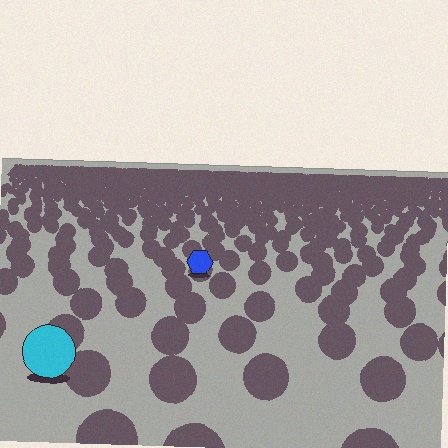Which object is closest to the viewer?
The cyan circle is closest. The texture marks near it are larger and more spread out.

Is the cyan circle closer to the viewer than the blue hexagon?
Yes. The cyan circle is closer — you can tell from the texture gradient: the ground texture is coarser near it.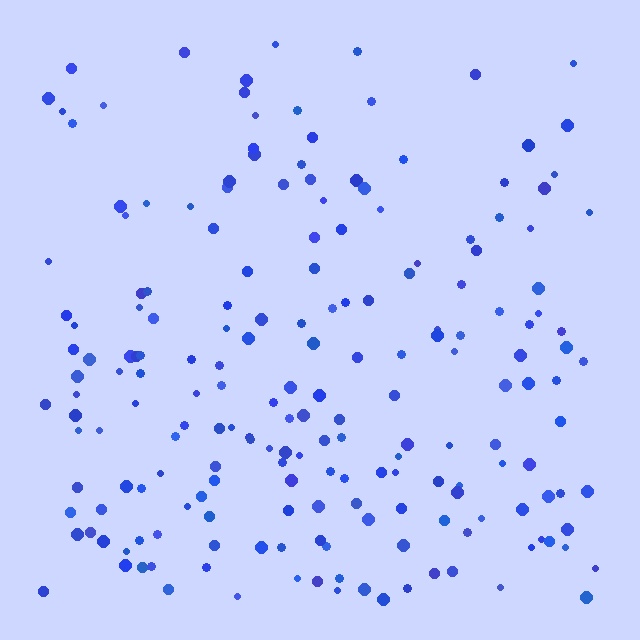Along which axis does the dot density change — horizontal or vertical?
Vertical.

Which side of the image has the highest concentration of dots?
The bottom.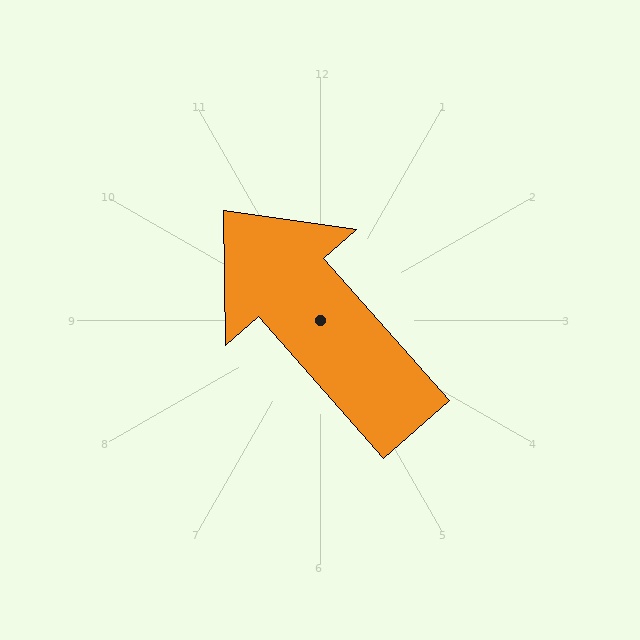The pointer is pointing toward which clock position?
Roughly 11 o'clock.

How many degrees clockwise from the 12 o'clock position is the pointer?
Approximately 319 degrees.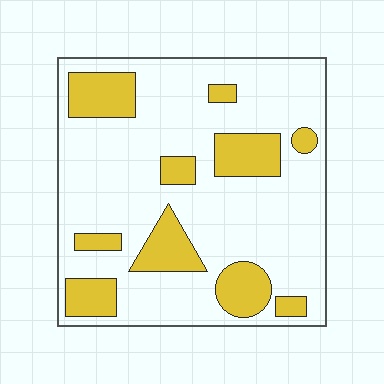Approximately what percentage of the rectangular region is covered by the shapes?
Approximately 25%.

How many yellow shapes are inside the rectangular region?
10.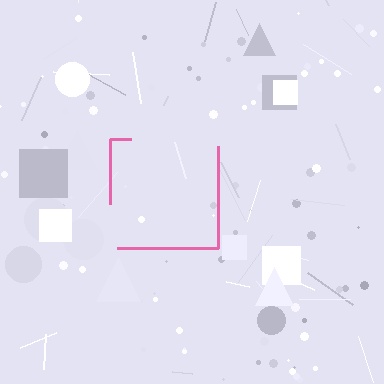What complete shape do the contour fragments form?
The contour fragments form a square.